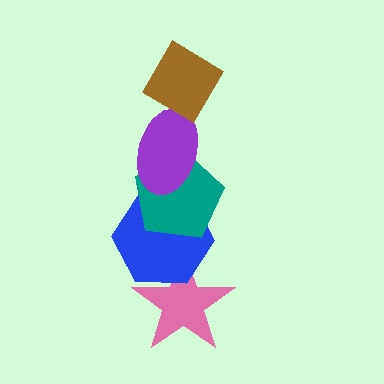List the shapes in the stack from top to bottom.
From top to bottom: the brown diamond, the purple ellipse, the teal pentagon, the blue hexagon, the pink star.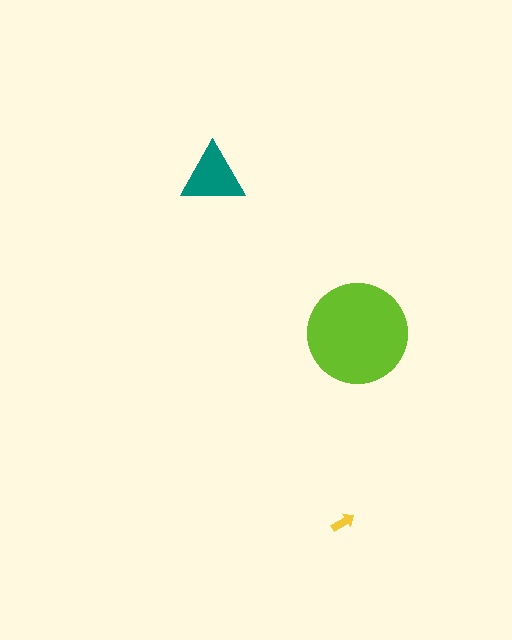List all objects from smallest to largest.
The yellow arrow, the teal triangle, the lime circle.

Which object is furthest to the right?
The lime circle is rightmost.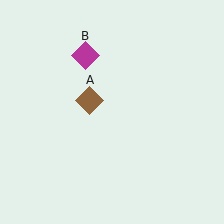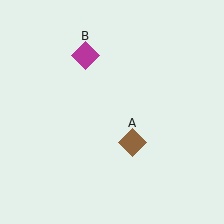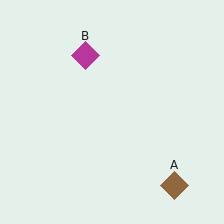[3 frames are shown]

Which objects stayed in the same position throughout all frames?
Magenta diamond (object B) remained stationary.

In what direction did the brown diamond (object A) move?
The brown diamond (object A) moved down and to the right.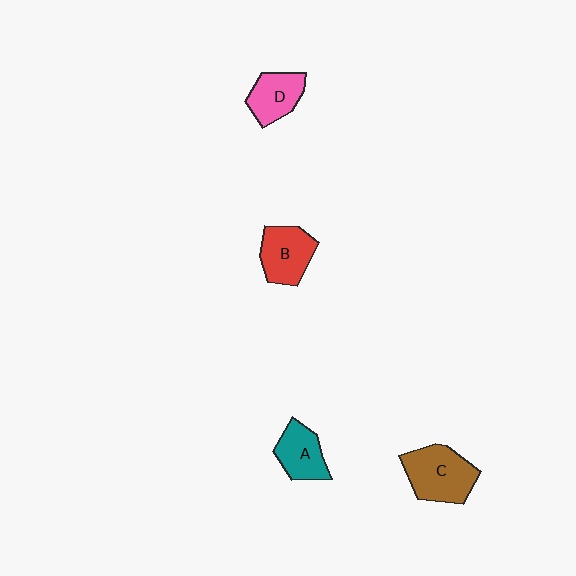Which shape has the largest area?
Shape C (brown).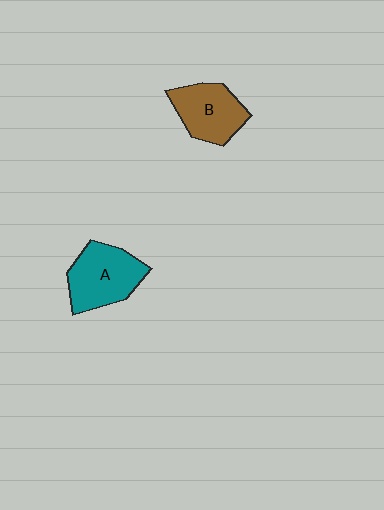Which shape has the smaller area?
Shape B (brown).